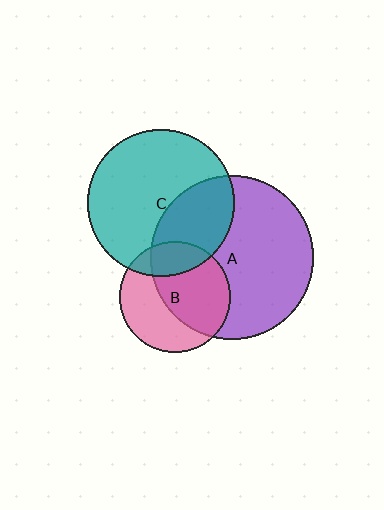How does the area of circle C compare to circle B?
Approximately 1.8 times.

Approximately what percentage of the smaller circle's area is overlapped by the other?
Approximately 35%.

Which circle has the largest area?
Circle A (purple).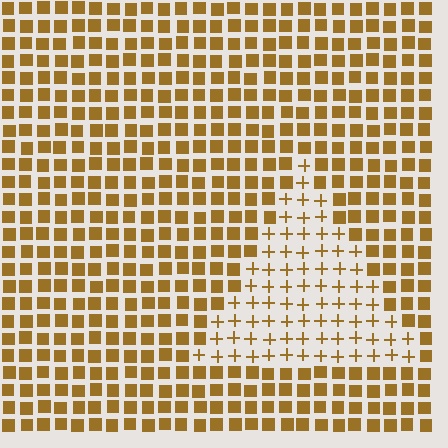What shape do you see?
I see a triangle.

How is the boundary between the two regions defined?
The boundary is defined by a change in element shape: plus signs inside vs. squares outside. All elements share the same color and spacing.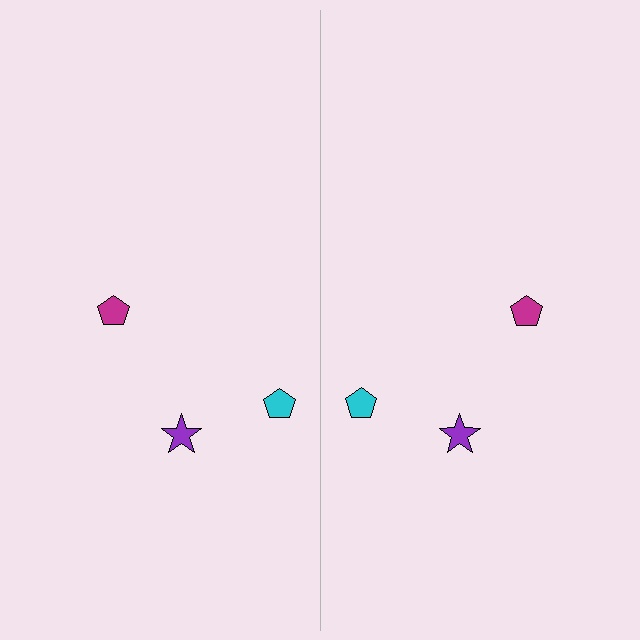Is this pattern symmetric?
Yes, this pattern has bilateral (reflection) symmetry.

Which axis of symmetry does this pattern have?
The pattern has a vertical axis of symmetry running through the center of the image.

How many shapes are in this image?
There are 6 shapes in this image.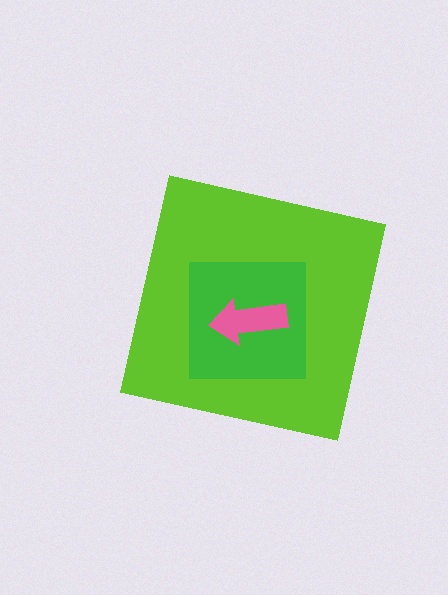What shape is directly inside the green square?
The pink arrow.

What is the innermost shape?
The pink arrow.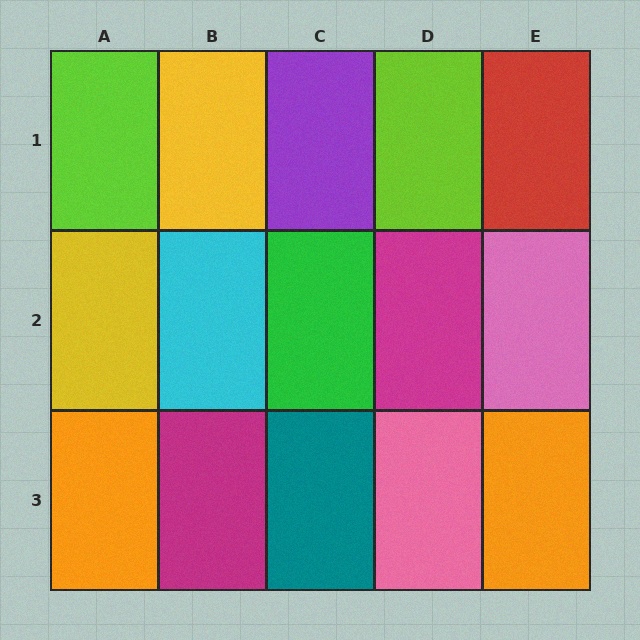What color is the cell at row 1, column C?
Purple.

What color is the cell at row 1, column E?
Red.